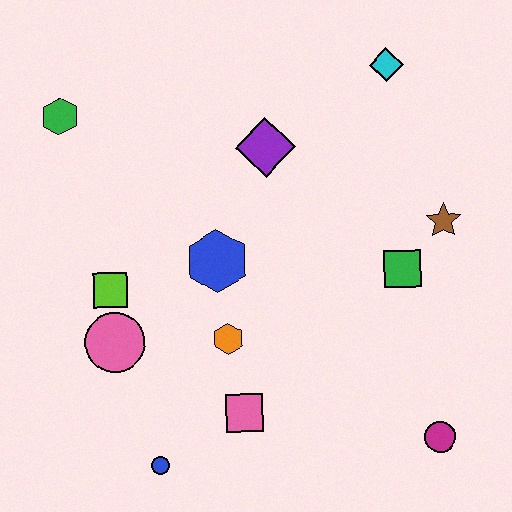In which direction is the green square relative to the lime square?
The green square is to the right of the lime square.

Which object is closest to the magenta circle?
The green square is closest to the magenta circle.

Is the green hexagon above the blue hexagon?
Yes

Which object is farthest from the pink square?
The cyan diamond is farthest from the pink square.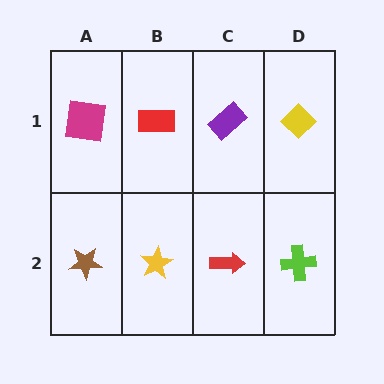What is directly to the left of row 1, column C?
A red rectangle.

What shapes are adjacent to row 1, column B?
A yellow star (row 2, column B), a magenta square (row 1, column A), a purple rectangle (row 1, column C).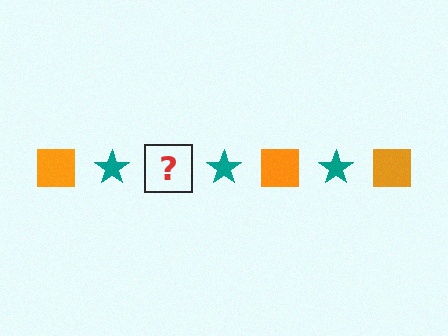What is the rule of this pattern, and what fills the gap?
The rule is that the pattern alternates between orange square and teal star. The gap should be filled with an orange square.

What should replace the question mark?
The question mark should be replaced with an orange square.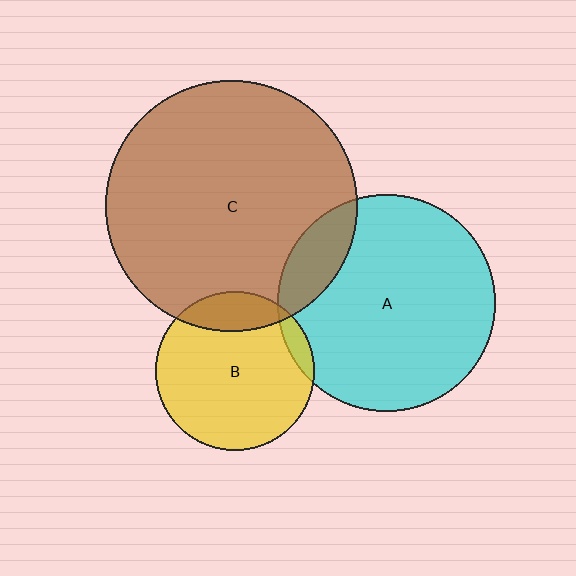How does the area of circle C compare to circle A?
Approximately 1.3 times.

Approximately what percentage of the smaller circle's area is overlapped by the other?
Approximately 5%.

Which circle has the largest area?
Circle C (brown).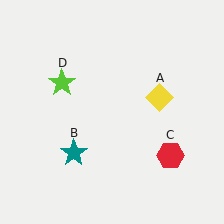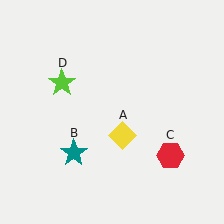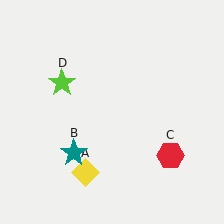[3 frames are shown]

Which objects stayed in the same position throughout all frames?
Teal star (object B) and red hexagon (object C) and lime star (object D) remained stationary.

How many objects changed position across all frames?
1 object changed position: yellow diamond (object A).